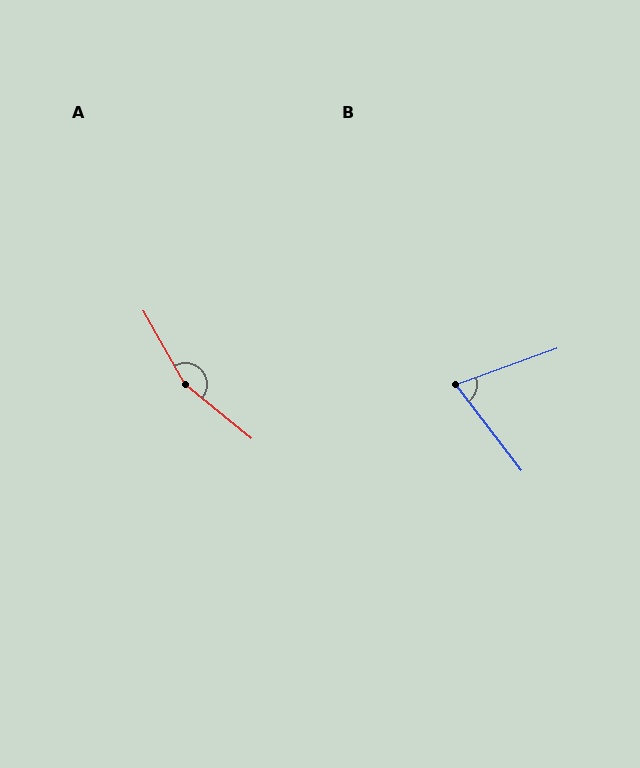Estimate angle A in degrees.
Approximately 159 degrees.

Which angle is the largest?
A, at approximately 159 degrees.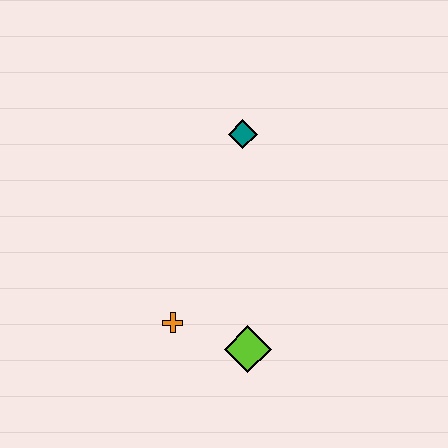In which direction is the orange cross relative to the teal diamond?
The orange cross is below the teal diamond.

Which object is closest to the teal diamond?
The orange cross is closest to the teal diamond.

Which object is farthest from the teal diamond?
The lime diamond is farthest from the teal diamond.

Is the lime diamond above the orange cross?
No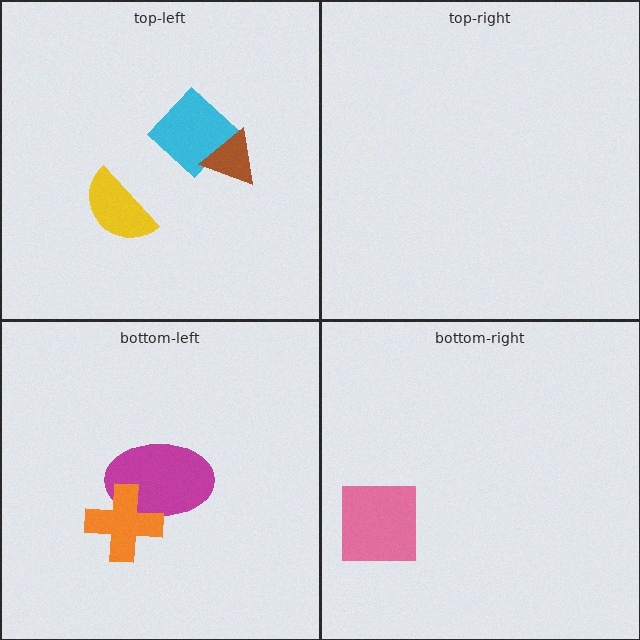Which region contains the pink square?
The bottom-right region.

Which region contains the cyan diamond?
The top-left region.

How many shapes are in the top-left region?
3.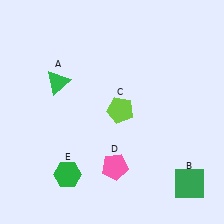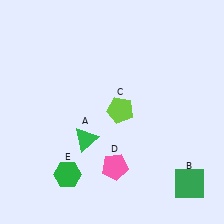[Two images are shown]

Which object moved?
The green triangle (A) moved down.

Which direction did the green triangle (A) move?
The green triangle (A) moved down.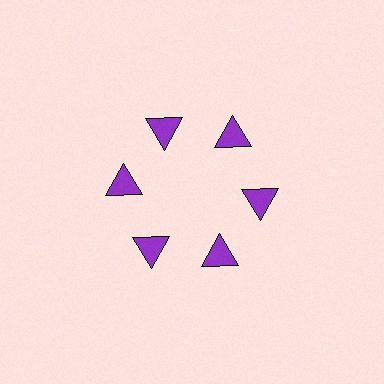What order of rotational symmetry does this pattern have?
This pattern has 6-fold rotational symmetry.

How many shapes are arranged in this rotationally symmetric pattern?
There are 6 shapes, arranged in 6 groups of 1.